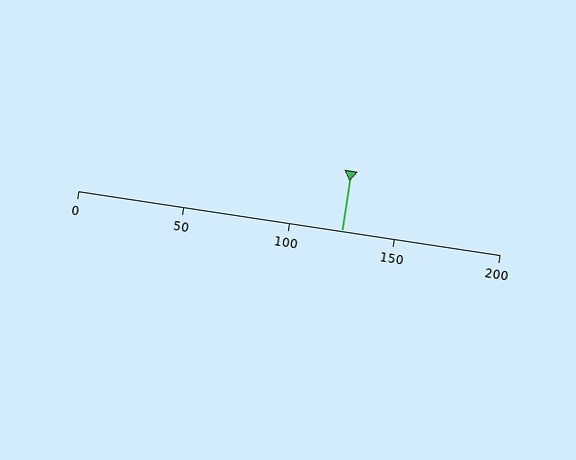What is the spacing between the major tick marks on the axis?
The major ticks are spaced 50 apart.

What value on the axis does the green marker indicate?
The marker indicates approximately 125.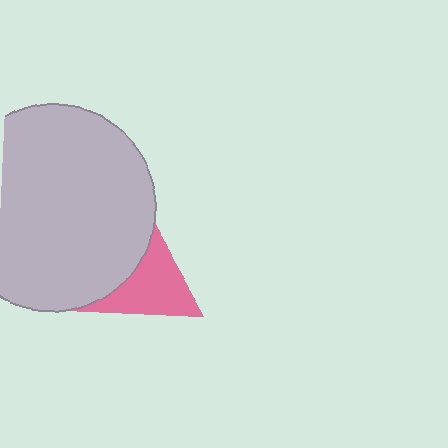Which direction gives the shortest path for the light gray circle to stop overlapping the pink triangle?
Moving left gives the shortest separation.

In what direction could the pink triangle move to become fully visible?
The pink triangle could move right. That would shift it out from behind the light gray circle entirely.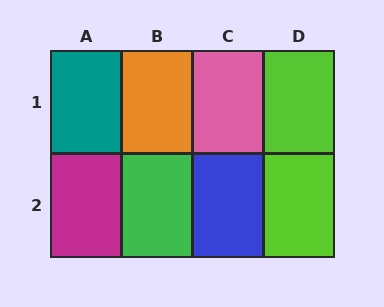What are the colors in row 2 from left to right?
Magenta, green, blue, lime.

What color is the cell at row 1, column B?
Orange.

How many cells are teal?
1 cell is teal.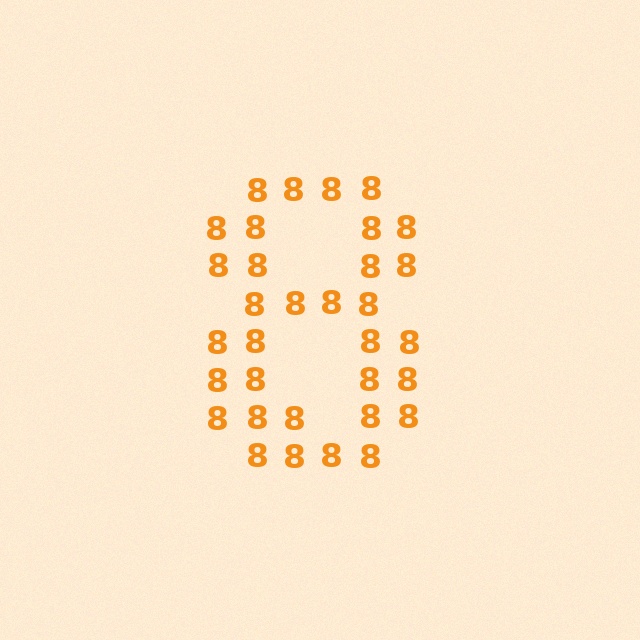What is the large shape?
The large shape is the digit 8.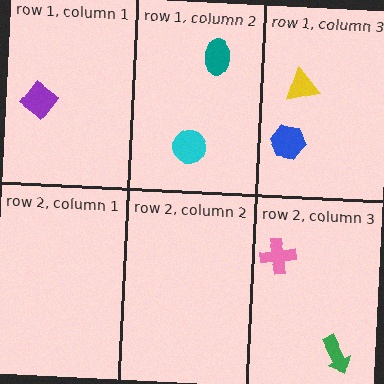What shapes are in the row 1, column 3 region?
The blue hexagon, the yellow triangle.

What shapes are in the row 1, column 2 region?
The teal ellipse, the cyan circle.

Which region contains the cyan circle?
The row 1, column 2 region.